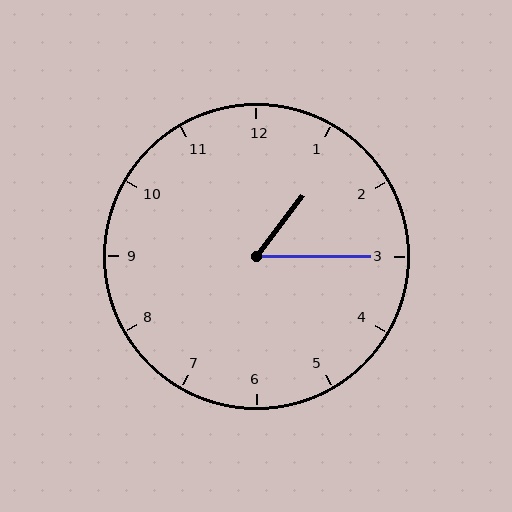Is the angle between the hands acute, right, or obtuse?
It is acute.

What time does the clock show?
1:15.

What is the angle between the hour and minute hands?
Approximately 52 degrees.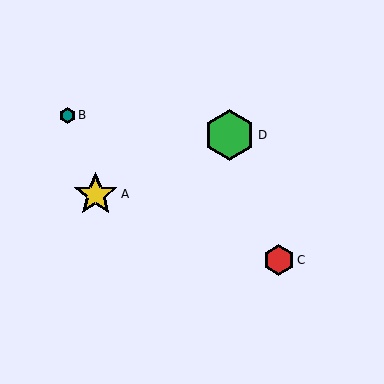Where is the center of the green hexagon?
The center of the green hexagon is at (230, 135).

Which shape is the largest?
The green hexagon (labeled D) is the largest.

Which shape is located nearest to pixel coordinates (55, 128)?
The teal hexagon (labeled B) at (67, 115) is nearest to that location.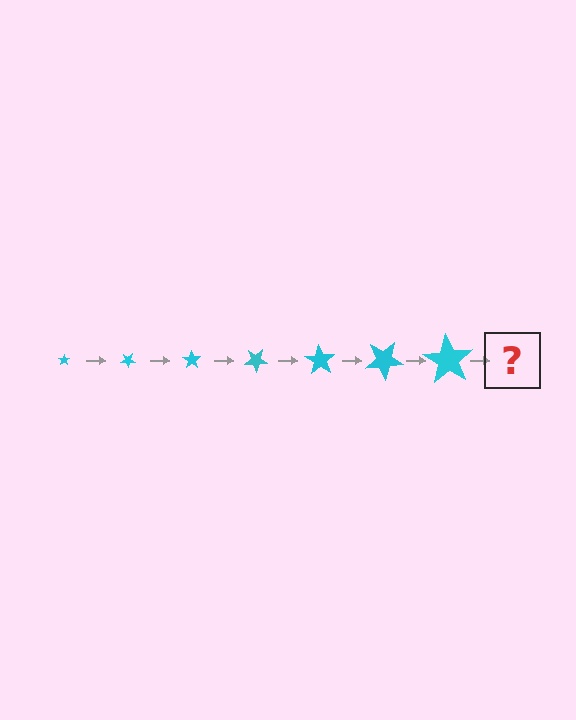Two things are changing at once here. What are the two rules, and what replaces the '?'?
The two rules are that the star grows larger each step and it rotates 35 degrees each step. The '?' should be a star, larger than the previous one and rotated 245 degrees from the start.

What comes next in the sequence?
The next element should be a star, larger than the previous one and rotated 245 degrees from the start.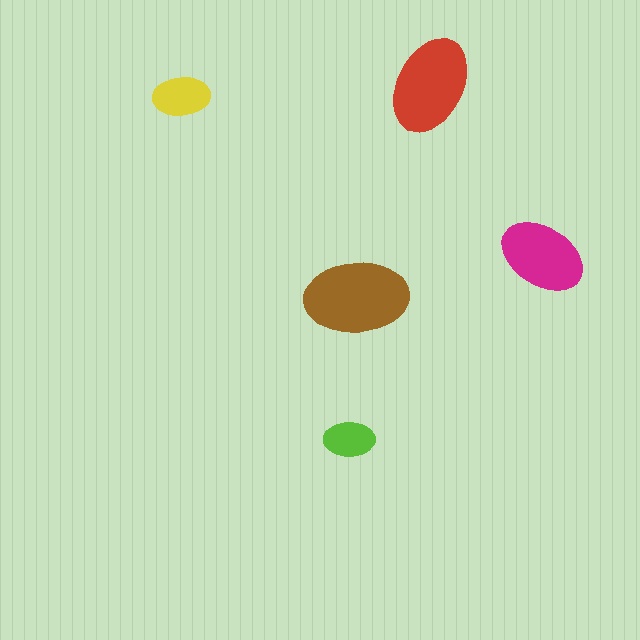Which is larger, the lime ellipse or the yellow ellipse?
The yellow one.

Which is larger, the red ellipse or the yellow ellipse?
The red one.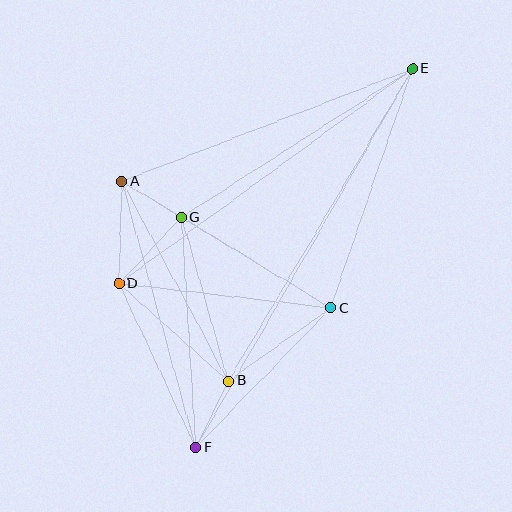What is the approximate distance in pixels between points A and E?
The distance between A and E is approximately 311 pixels.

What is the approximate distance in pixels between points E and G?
The distance between E and G is approximately 274 pixels.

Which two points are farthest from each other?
Points E and F are farthest from each other.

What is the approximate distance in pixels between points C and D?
The distance between C and D is approximately 214 pixels.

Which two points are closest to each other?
Points A and G are closest to each other.